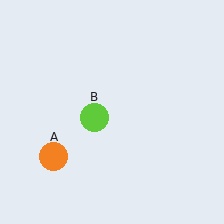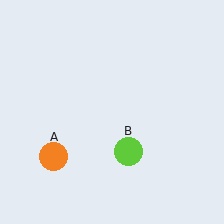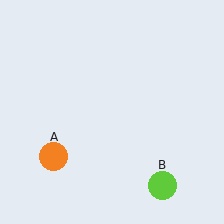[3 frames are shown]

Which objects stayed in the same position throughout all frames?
Orange circle (object A) remained stationary.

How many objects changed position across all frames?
1 object changed position: lime circle (object B).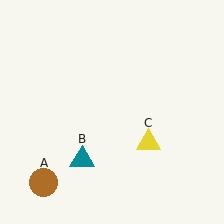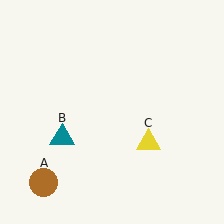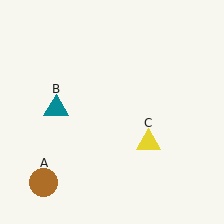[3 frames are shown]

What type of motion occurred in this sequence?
The teal triangle (object B) rotated clockwise around the center of the scene.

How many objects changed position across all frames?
1 object changed position: teal triangle (object B).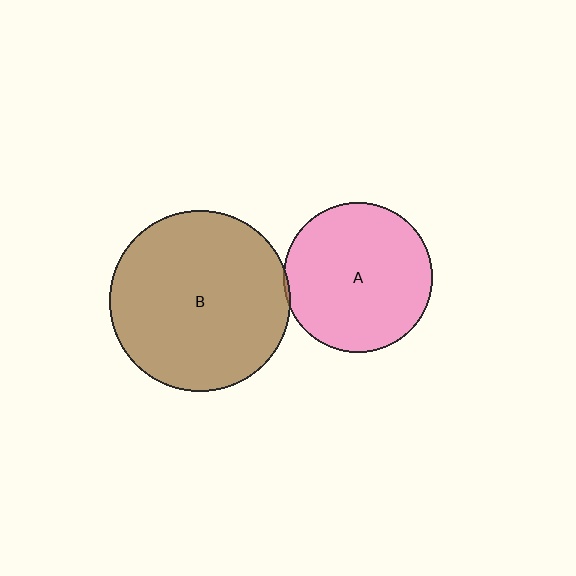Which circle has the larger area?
Circle B (brown).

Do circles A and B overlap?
Yes.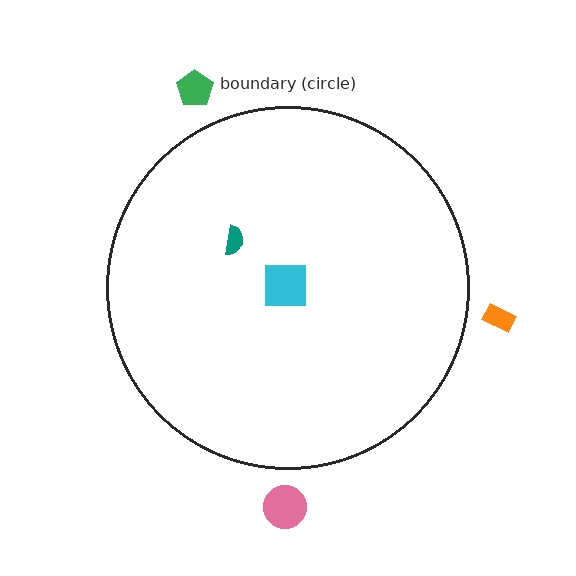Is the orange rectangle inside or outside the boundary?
Outside.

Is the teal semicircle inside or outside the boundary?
Inside.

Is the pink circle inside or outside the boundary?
Outside.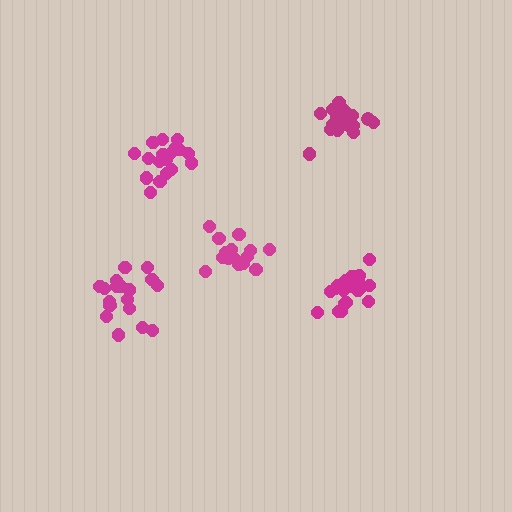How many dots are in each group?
Group 1: 17 dots, Group 2: 19 dots, Group 3: 18 dots, Group 4: 21 dots, Group 5: 18 dots (93 total).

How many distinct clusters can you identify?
There are 5 distinct clusters.